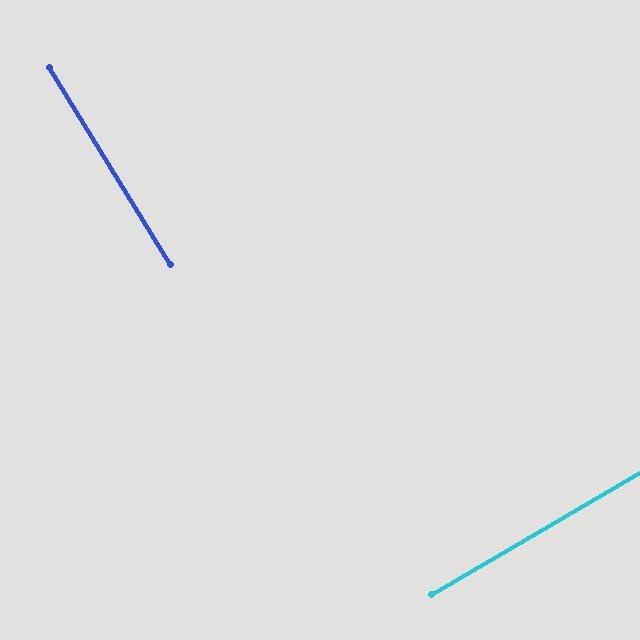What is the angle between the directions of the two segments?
Approximately 89 degrees.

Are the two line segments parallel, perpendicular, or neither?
Perpendicular — they meet at approximately 89°.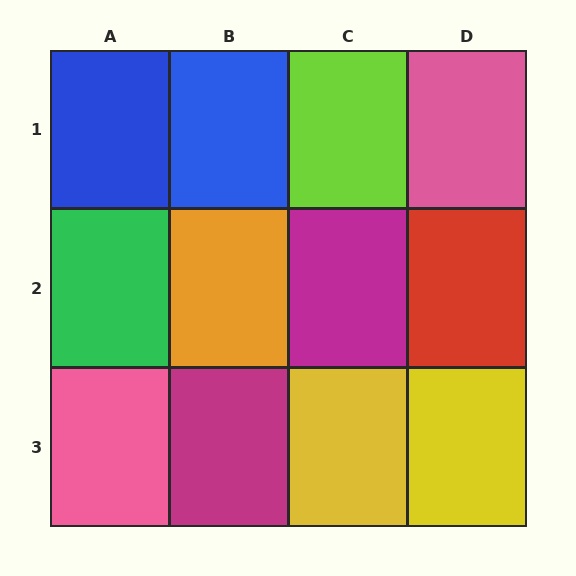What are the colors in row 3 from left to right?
Pink, magenta, yellow, yellow.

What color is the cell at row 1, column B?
Blue.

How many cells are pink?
2 cells are pink.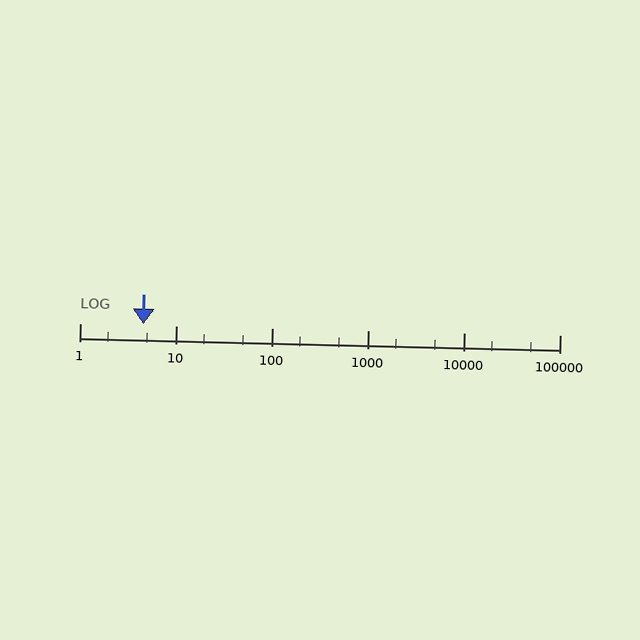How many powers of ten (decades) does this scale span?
The scale spans 5 decades, from 1 to 100000.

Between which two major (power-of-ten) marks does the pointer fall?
The pointer is between 1 and 10.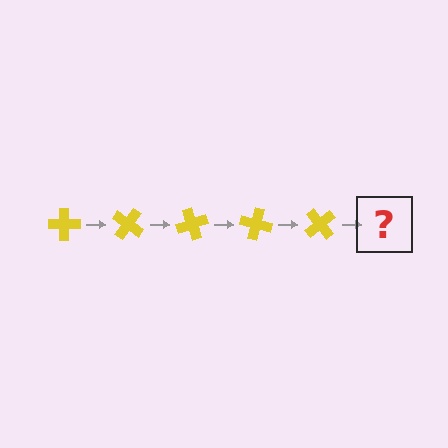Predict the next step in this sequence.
The next step is a yellow cross rotated 175 degrees.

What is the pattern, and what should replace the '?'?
The pattern is that the cross rotates 35 degrees each step. The '?' should be a yellow cross rotated 175 degrees.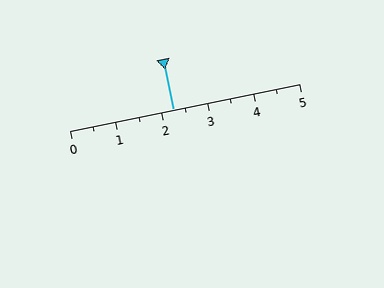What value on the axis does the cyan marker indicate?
The marker indicates approximately 2.2.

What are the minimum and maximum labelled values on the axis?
The axis runs from 0 to 5.